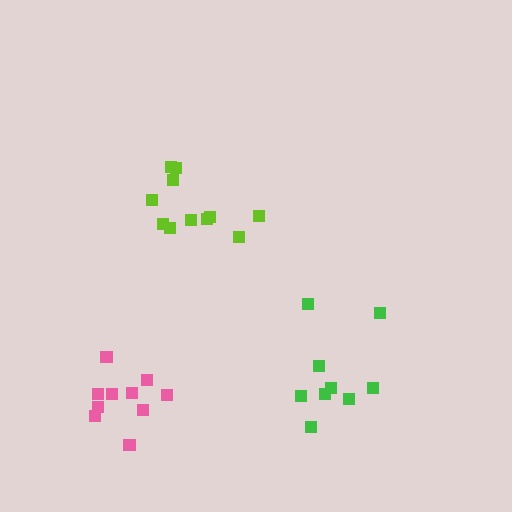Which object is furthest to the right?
The green cluster is rightmost.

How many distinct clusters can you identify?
There are 3 distinct clusters.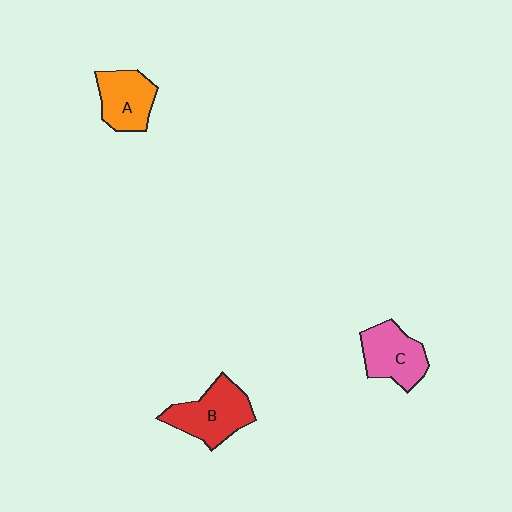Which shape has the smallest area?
Shape A (orange).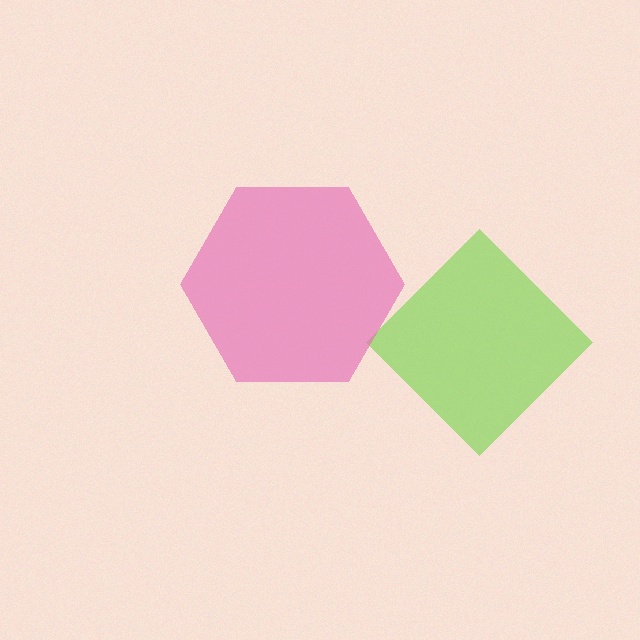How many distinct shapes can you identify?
There are 2 distinct shapes: a lime diamond, a pink hexagon.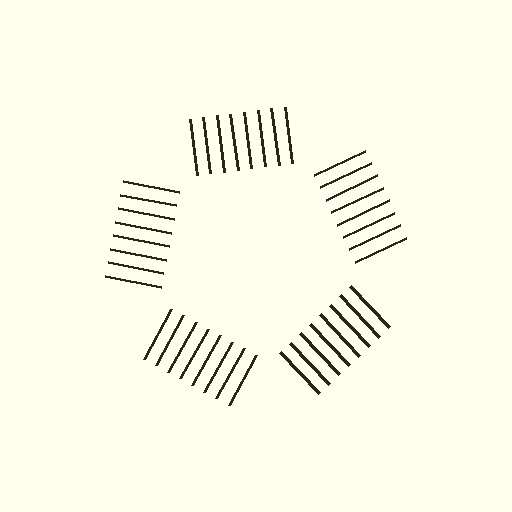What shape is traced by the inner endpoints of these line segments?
An illusory pentagon — the line segments terminate on its edges but no continuous stroke is drawn.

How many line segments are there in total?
40 — 8 along each of the 5 edges.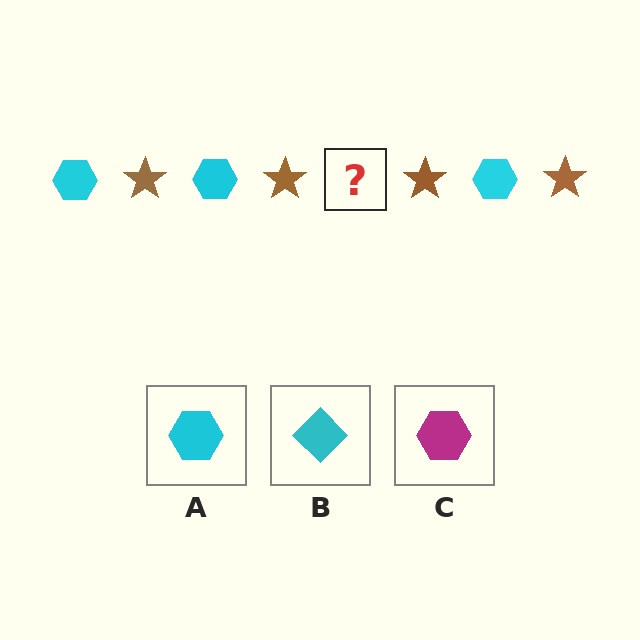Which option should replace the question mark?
Option A.